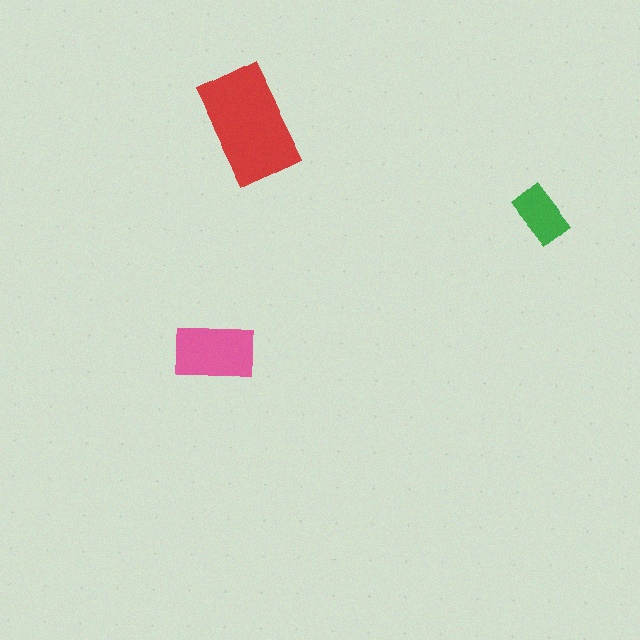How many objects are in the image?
There are 3 objects in the image.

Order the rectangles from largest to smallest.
the red one, the pink one, the green one.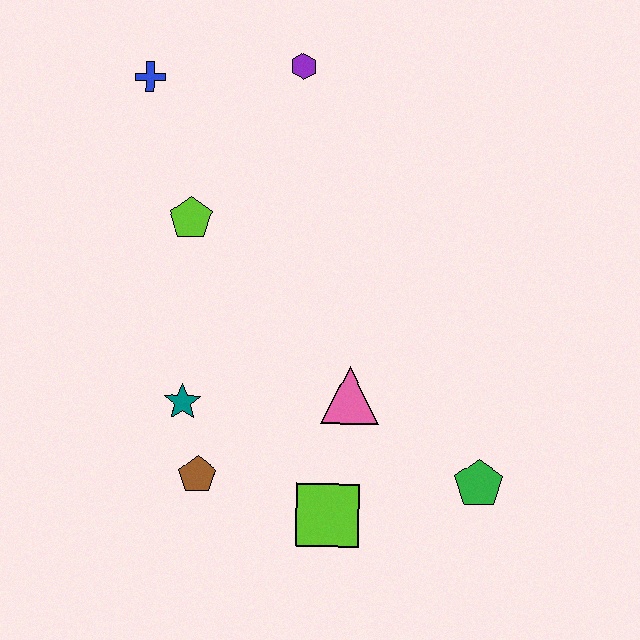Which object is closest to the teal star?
The brown pentagon is closest to the teal star.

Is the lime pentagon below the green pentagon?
No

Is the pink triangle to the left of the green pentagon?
Yes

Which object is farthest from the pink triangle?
The blue cross is farthest from the pink triangle.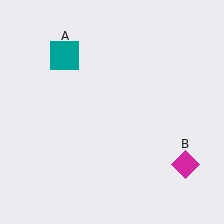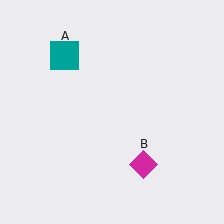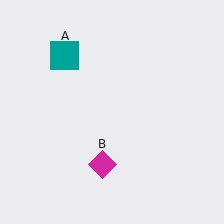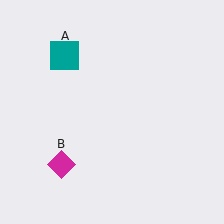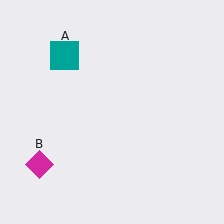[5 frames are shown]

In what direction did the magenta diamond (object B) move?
The magenta diamond (object B) moved left.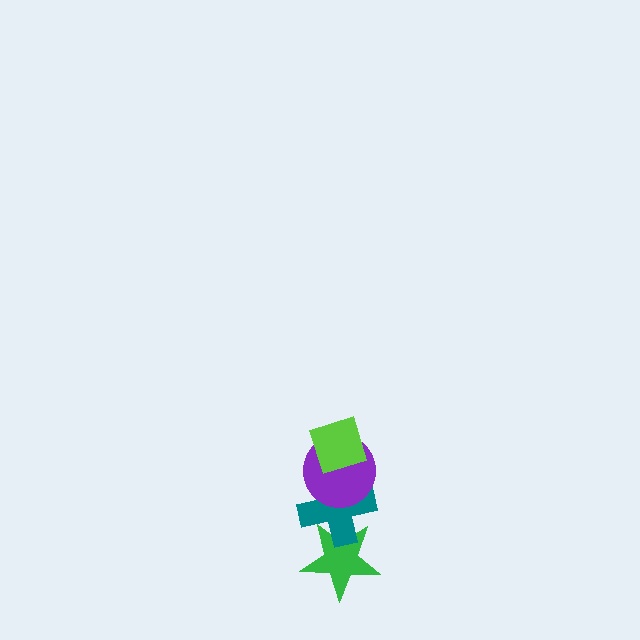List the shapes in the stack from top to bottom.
From top to bottom: the lime diamond, the purple circle, the teal cross, the green star.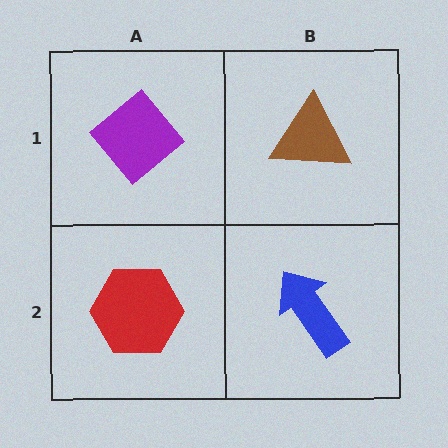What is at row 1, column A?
A purple diamond.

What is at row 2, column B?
A blue arrow.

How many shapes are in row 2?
2 shapes.